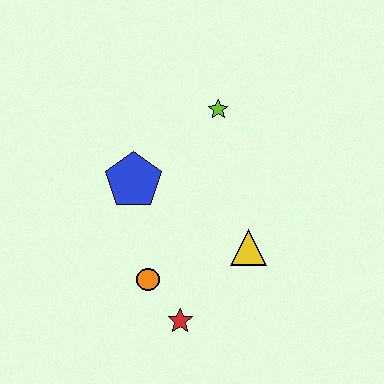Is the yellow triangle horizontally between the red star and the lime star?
No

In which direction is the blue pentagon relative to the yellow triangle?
The blue pentagon is to the left of the yellow triangle.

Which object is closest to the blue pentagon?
The orange circle is closest to the blue pentagon.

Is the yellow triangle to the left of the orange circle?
No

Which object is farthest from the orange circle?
The lime star is farthest from the orange circle.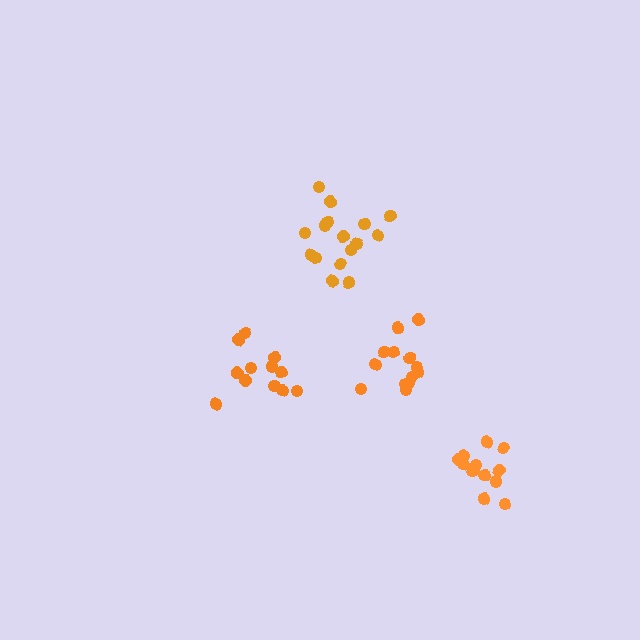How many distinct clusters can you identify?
There are 4 distinct clusters.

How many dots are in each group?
Group 1: 12 dots, Group 2: 13 dots, Group 3: 12 dots, Group 4: 16 dots (53 total).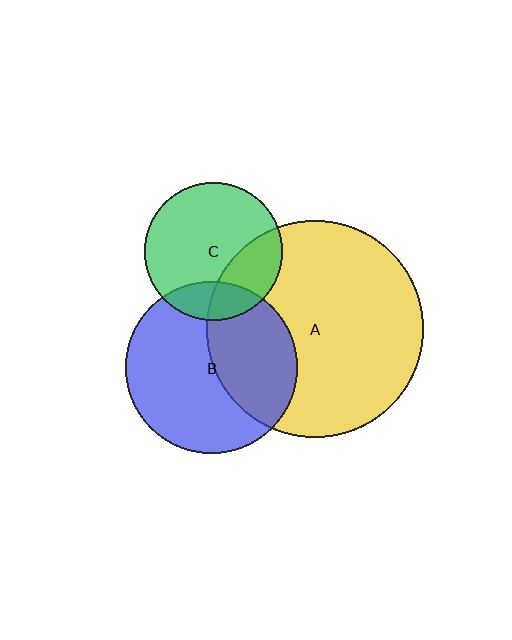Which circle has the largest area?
Circle A (yellow).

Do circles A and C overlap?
Yes.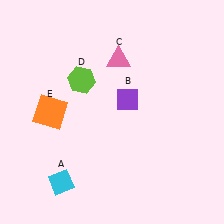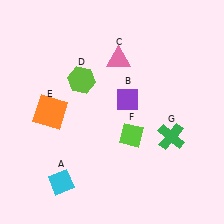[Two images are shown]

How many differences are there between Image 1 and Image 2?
There are 2 differences between the two images.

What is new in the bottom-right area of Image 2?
A green cross (G) was added in the bottom-right area of Image 2.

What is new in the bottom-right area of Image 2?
A lime diamond (F) was added in the bottom-right area of Image 2.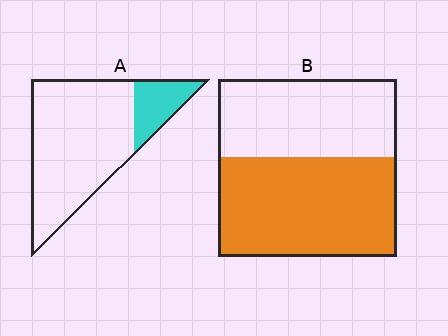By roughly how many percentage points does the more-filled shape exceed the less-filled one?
By roughly 40 percentage points (B over A).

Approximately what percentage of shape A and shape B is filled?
A is approximately 20% and B is approximately 55%.